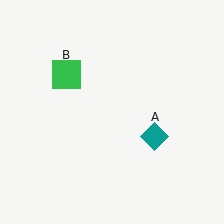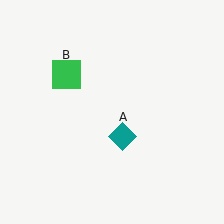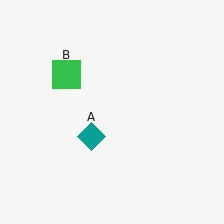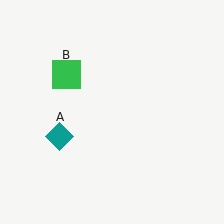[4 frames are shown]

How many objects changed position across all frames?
1 object changed position: teal diamond (object A).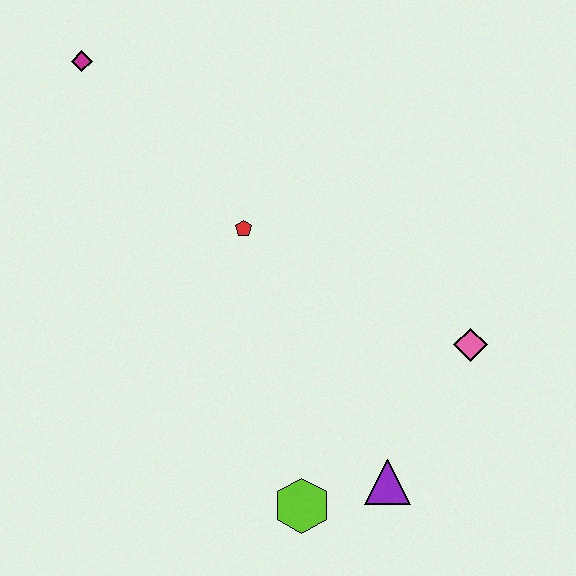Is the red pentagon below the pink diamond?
No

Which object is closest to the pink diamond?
The purple triangle is closest to the pink diamond.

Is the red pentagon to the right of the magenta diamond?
Yes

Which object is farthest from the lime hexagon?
The magenta diamond is farthest from the lime hexagon.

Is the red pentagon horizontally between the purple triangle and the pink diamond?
No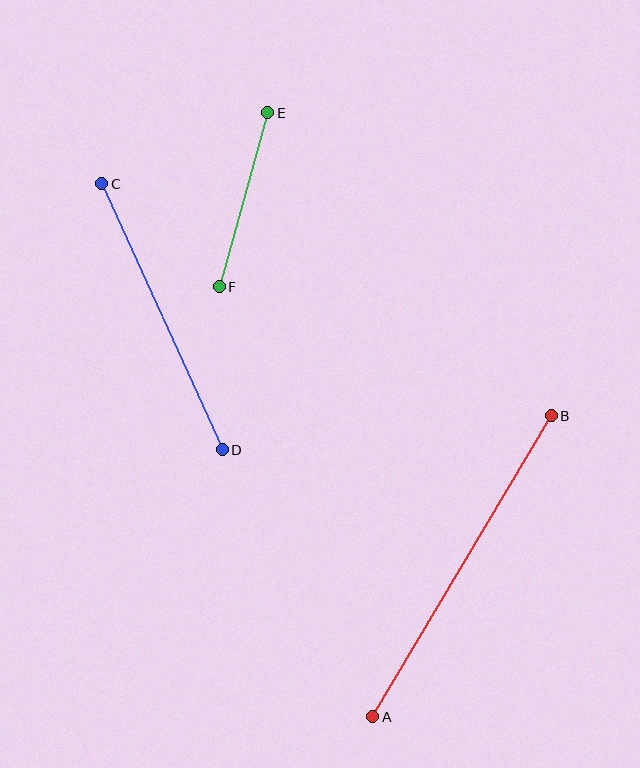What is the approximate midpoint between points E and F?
The midpoint is at approximately (243, 200) pixels.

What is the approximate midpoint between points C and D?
The midpoint is at approximately (162, 317) pixels.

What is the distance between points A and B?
The distance is approximately 350 pixels.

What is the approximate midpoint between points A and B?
The midpoint is at approximately (462, 566) pixels.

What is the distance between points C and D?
The distance is approximately 292 pixels.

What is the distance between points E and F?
The distance is approximately 181 pixels.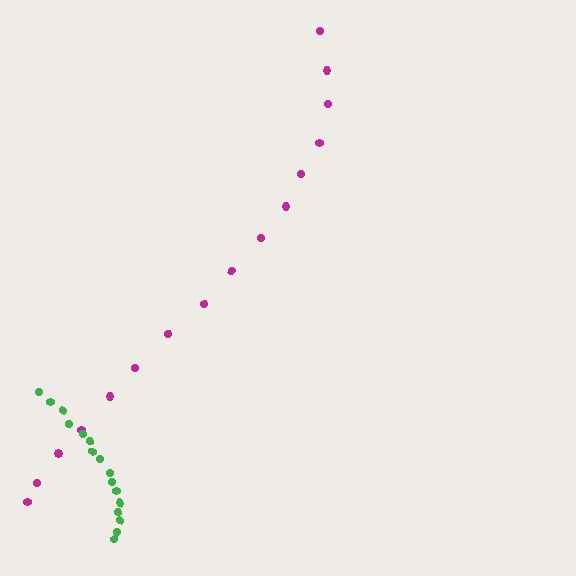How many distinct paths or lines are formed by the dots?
There are 2 distinct paths.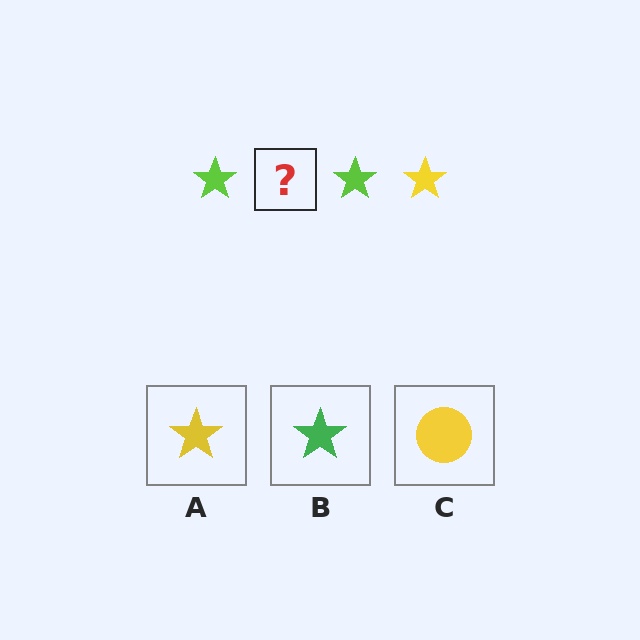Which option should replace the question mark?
Option A.